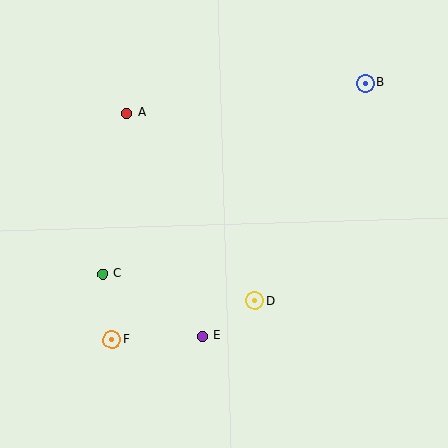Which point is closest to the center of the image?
Point D at (255, 301) is closest to the center.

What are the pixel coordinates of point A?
Point A is at (126, 113).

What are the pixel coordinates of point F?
Point F is at (112, 340).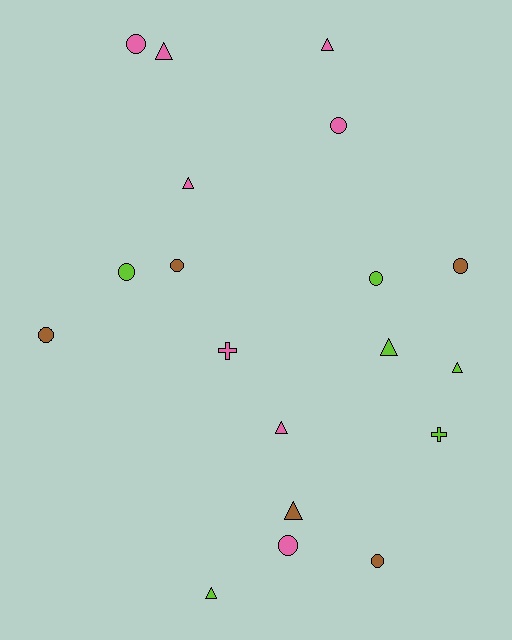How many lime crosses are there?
There is 1 lime cross.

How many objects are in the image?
There are 19 objects.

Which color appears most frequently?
Pink, with 8 objects.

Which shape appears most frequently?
Circle, with 9 objects.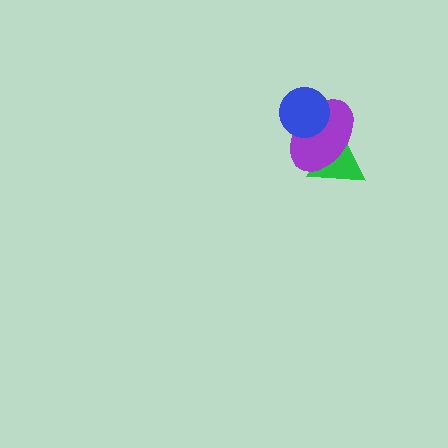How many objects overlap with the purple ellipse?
2 objects overlap with the purple ellipse.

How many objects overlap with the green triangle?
1 object overlaps with the green triangle.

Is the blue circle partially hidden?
No, no other shape covers it.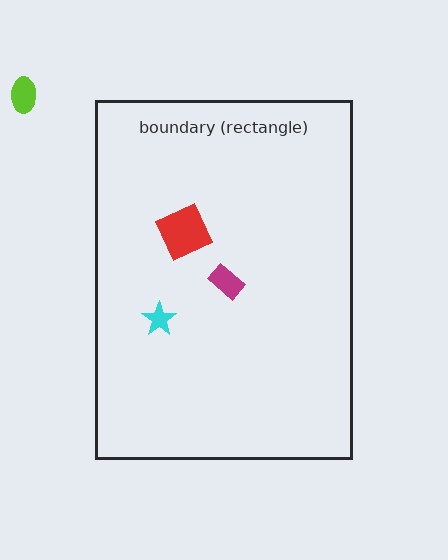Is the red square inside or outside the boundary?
Inside.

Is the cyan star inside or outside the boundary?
Inside.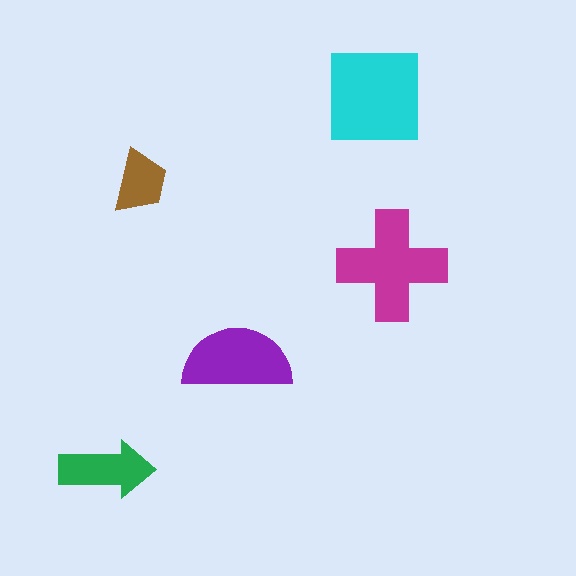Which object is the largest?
The cyan square.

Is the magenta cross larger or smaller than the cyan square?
Smaller.